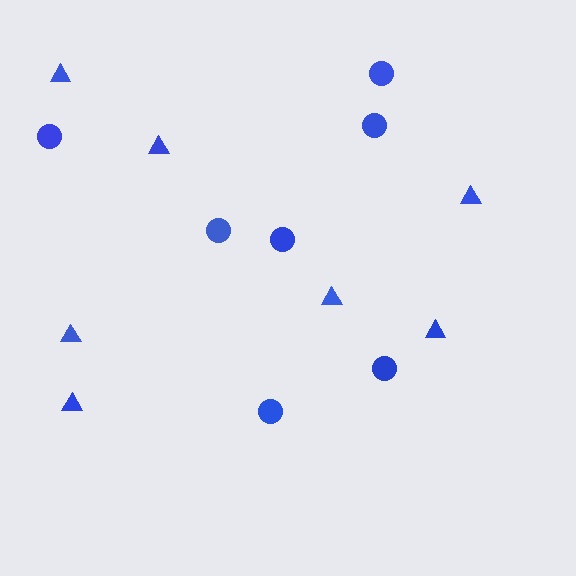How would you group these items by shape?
There are 2 groups: one group of triangles (7) and one group of circles (7).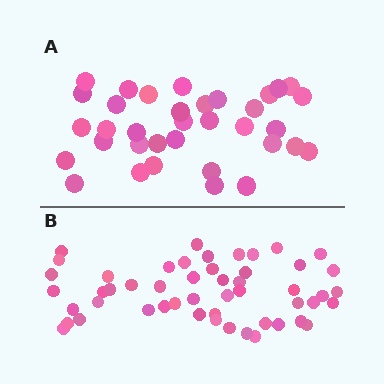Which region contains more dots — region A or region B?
Region B (the bottom region) has more dots.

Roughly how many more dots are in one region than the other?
Region B has approximately 15 more dots than region A.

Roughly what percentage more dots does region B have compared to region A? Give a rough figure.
About 45% more.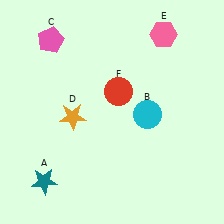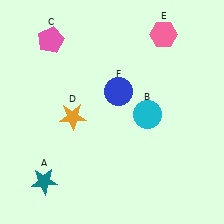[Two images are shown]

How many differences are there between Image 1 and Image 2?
There is 1 difference between the two images.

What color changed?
The circle (F) changed from red in Image 1 to blue in Image 2.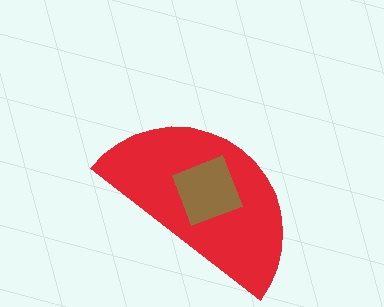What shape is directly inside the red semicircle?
The brown diamond.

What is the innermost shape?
The brown diamond.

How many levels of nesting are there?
2.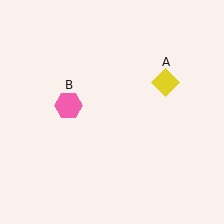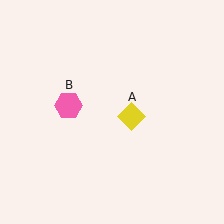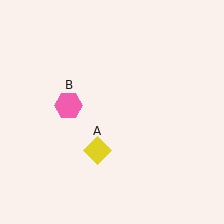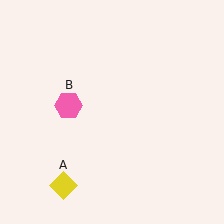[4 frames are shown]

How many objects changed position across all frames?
1 object changed position: yellow diamond (object A).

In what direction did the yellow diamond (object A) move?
The yellow diamond (object A) moved down and to the left.